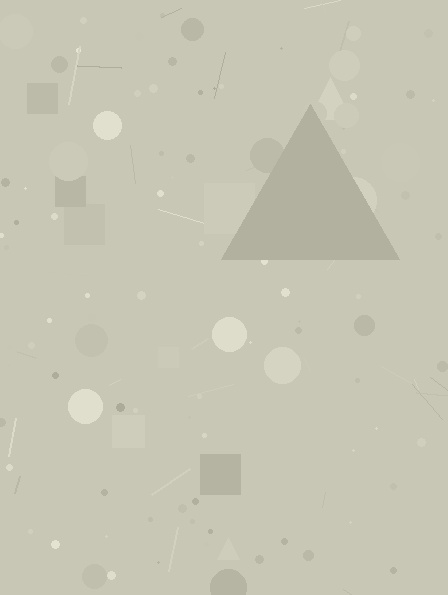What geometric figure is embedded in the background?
A triangle is embedded in the background.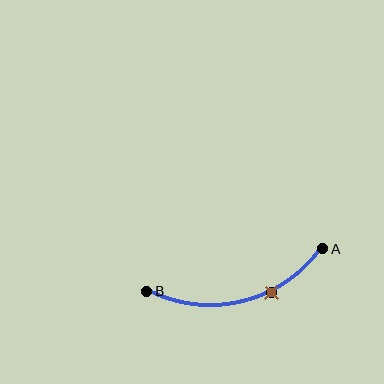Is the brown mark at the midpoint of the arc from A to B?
No. The brown mark lies on the arc but is closer to endpoint A. The arc midpoint would be at the point on the curve equidistant along the arc from both A and B.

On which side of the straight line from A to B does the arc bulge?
The arc bulges below the straight line connecting A and B.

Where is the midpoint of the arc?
The arc midpoint is the point on the curve farthest from the straight line joining A and B. It sits below that line.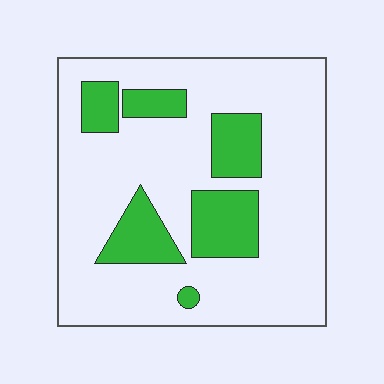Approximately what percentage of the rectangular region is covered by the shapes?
Approximately 20%.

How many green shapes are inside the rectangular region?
6.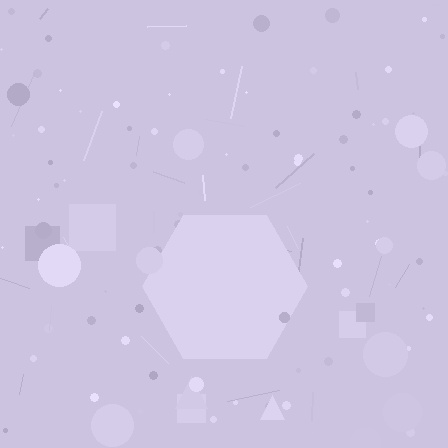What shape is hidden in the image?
A hexagon is hidden in the image.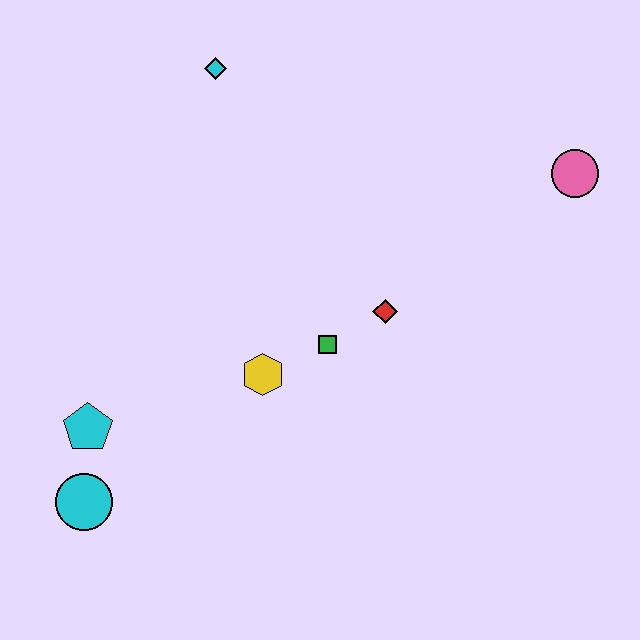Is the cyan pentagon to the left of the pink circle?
Yes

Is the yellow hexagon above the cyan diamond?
No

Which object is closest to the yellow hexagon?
The green square is closest to the yellow hexagon.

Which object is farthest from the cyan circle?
The pink circle is farthest from the cyan circle.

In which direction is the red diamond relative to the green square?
The red diamond is to the right of the green square.